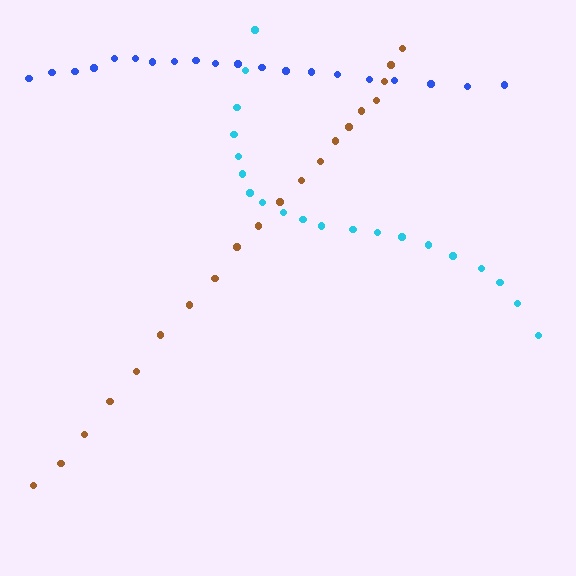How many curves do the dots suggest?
There are 3 distinct paths.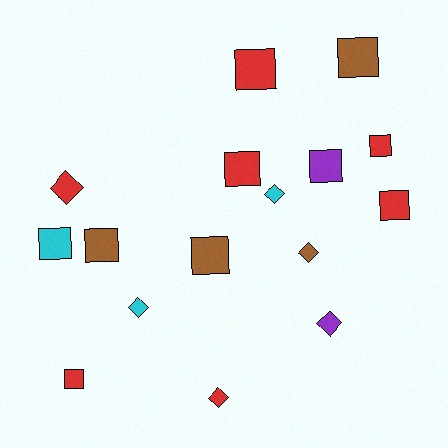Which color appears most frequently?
Red, with 7 objects.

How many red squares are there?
There are 5 red squares.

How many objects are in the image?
There are 16 objects.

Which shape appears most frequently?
Square, with 10 objects.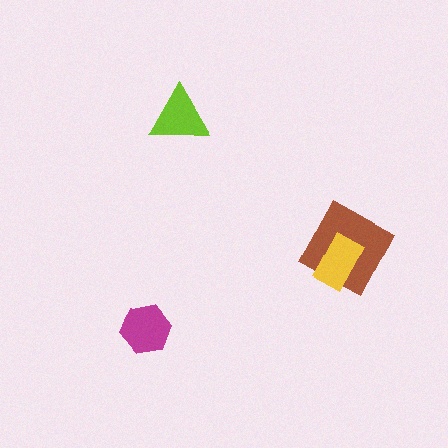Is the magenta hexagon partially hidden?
No, no other shape covers it.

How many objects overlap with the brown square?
1 object overlaps with the brown square.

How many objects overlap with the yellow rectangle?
1 object overlaps with the yellow rectangle.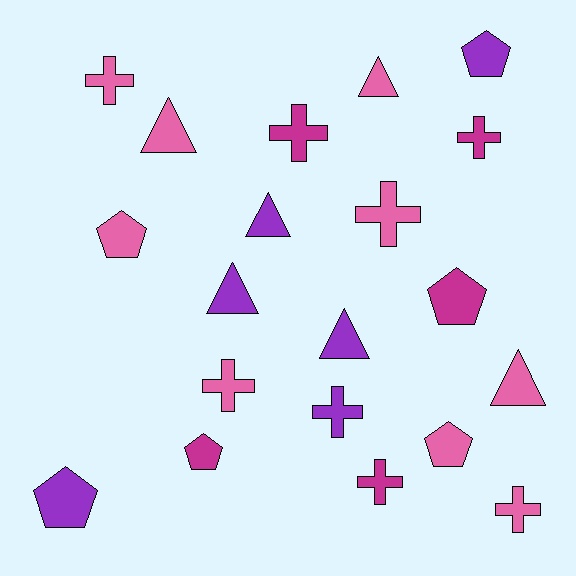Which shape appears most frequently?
Cross, with 8 objects.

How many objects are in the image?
There are 20 objects.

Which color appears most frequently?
Pink, with 9 objects.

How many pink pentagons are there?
There are 2 pink pentagons.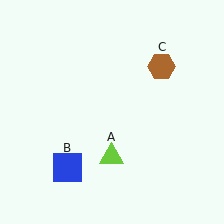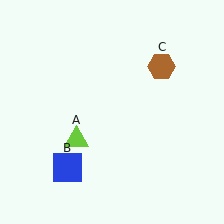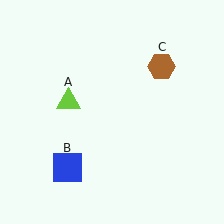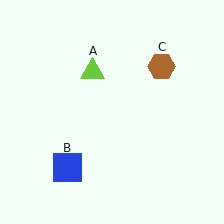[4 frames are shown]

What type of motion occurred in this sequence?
The lime triangle (object A) rotated clockwise around the center of the scene.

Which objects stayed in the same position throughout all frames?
Blue square (object B) and brown hexagon (object C) remained stationary.